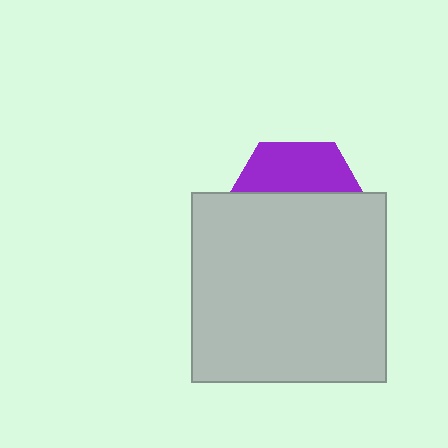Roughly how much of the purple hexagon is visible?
A small part of it is visible (roughly 35%).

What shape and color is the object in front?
The object in front is a light gray rectangle.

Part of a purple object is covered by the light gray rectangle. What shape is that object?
It is a hexagon.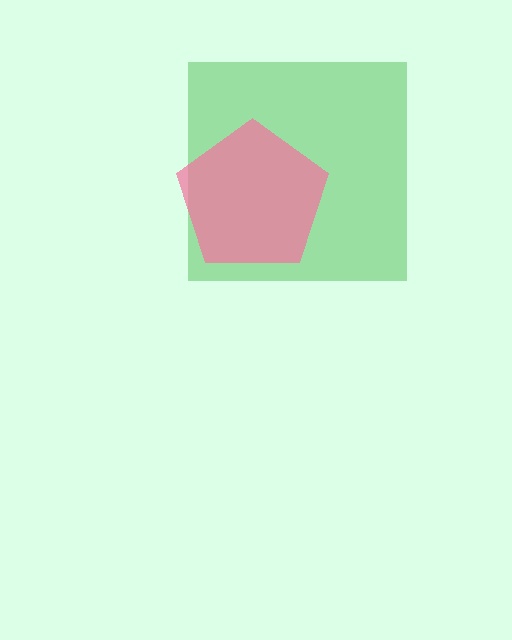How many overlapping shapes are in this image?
There are 2 overlapping shapes in the image.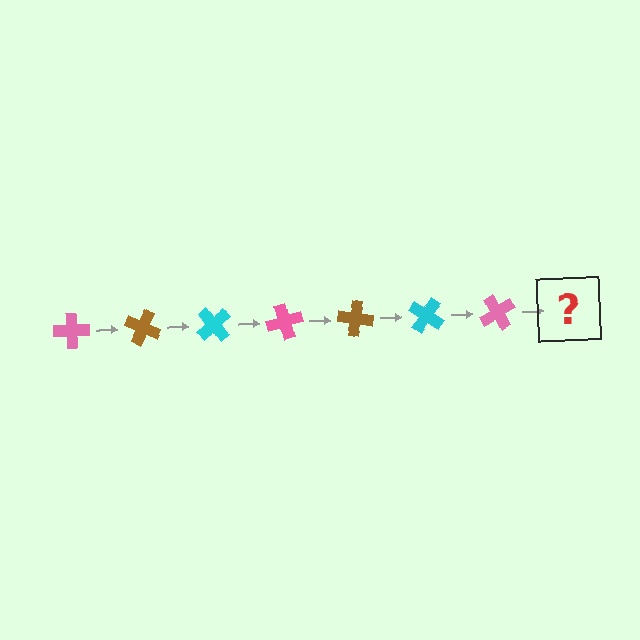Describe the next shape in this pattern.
It should be a brown cross, rotated 175 degrees from the start.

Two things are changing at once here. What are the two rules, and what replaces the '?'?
The two rules are that it rotates 25 degrees each step and the color cycles through pink, brown, and cyan. The '?' should be a brown cross, rotated 175 degrees from the start.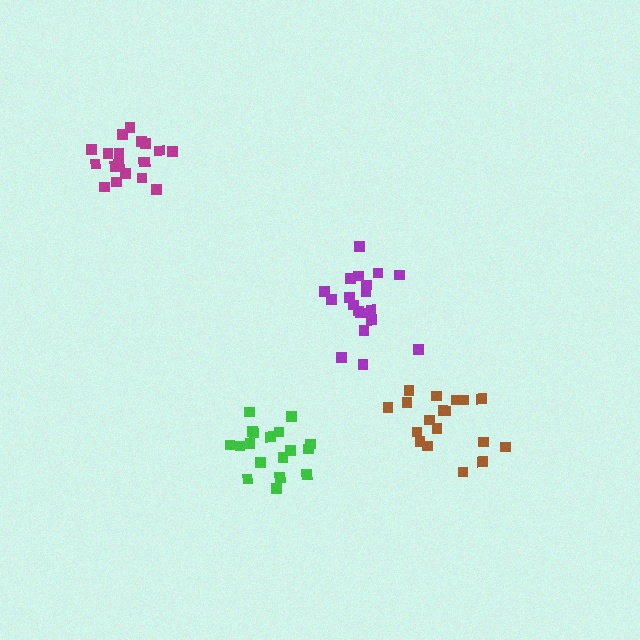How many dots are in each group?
Group 1: 19 dots, Group 2: 18 dots, Group 3: 19 dots, Group 4: 19 dots (75 total).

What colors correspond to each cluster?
The clusters are colored: magenta, brown, green, purple.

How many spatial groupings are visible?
There are 4 spatial groupings.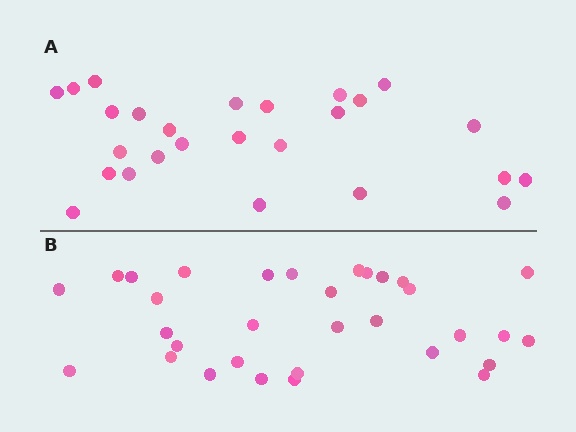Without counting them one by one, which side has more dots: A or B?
Region B (the bottom region) has more dots.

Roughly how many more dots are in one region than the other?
Region B has about 6 more dots than region A.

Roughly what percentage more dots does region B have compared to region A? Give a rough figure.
About 25% more.